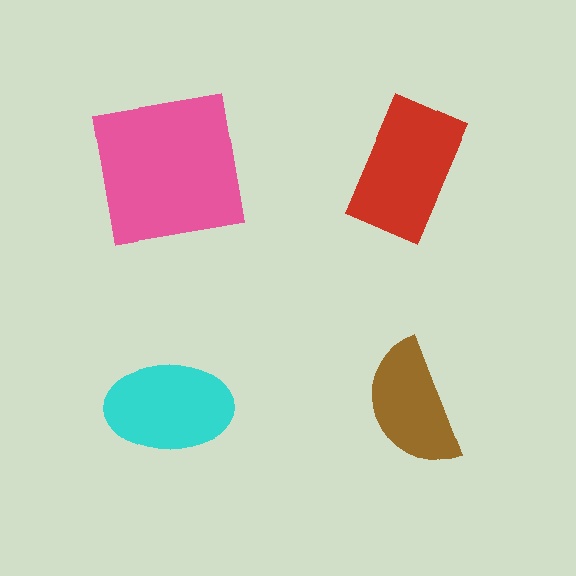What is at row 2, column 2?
A brown semicircle.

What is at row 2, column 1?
A cyan ellipse.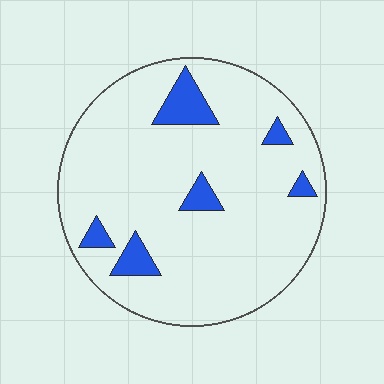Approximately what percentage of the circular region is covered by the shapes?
Approximately 10%.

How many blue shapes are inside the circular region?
6.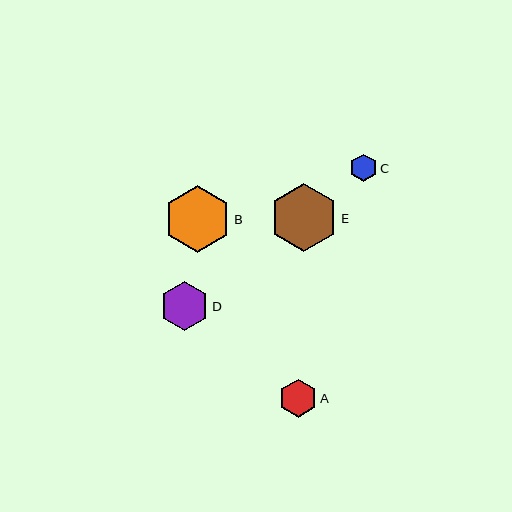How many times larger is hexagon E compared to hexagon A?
Hexagon E is approximately 1.8 times the size of hexagon A.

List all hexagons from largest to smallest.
From largest to smallest: E, B, D, A, C.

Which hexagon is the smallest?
Hexagon C is the smallest with a size of approximately 27 pixels.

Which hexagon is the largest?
Hexagon E is the largest with a size of approximately 68 pixels.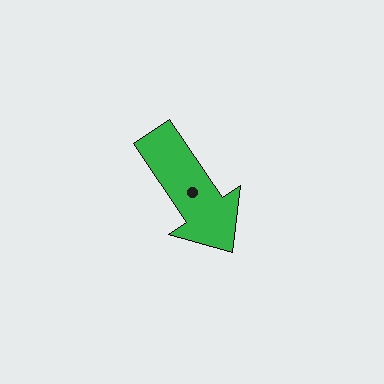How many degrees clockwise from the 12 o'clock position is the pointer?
Approximately 146 degrees.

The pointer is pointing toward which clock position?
Roughly 5 o'clock.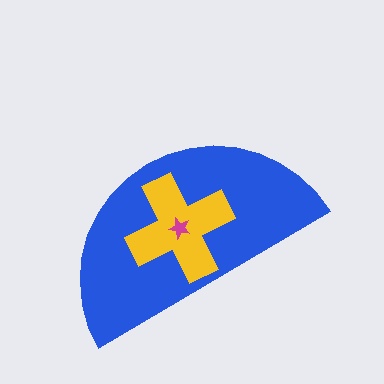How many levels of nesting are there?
3.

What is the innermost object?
The magenta star.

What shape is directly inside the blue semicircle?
The yellow cross.